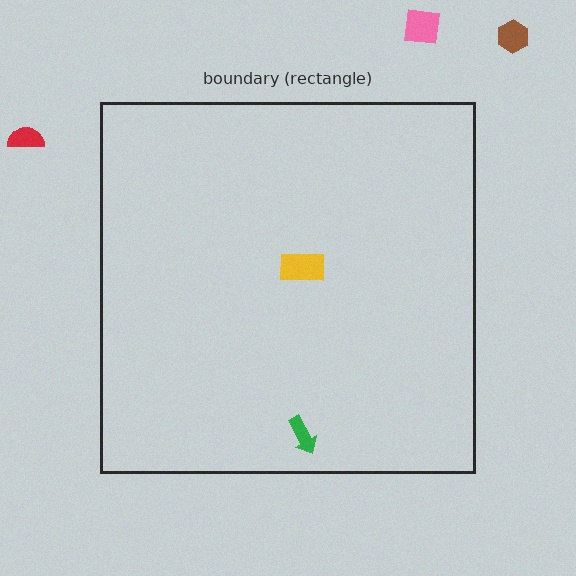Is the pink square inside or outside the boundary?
Outside.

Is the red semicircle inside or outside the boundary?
Outside.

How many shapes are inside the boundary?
2 inside, 3 outside.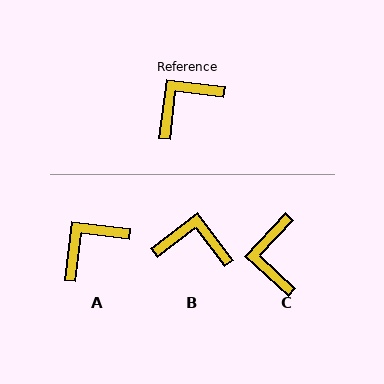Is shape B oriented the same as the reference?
No, it is off by about 46 degrees.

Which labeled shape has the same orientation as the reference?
A.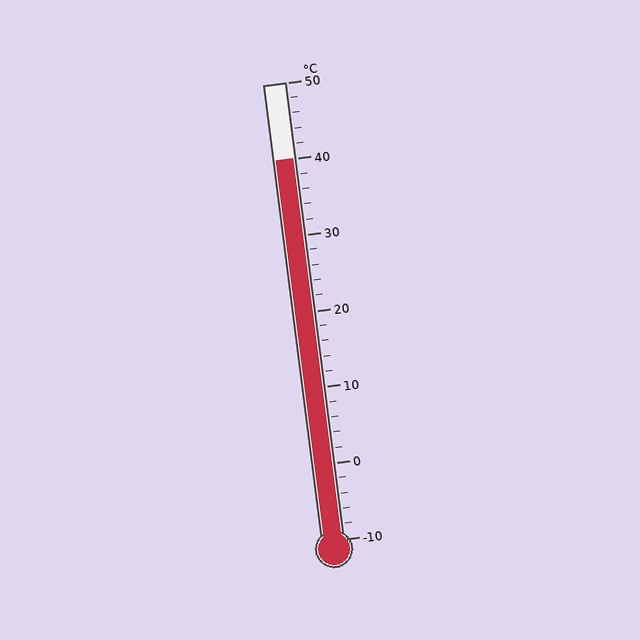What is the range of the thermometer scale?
The thermometer scale ranges from -10°C to 50°C.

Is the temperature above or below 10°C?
The temperature is above 10°C.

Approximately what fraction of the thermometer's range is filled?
The thermometer is filled to approximately 85% of its range.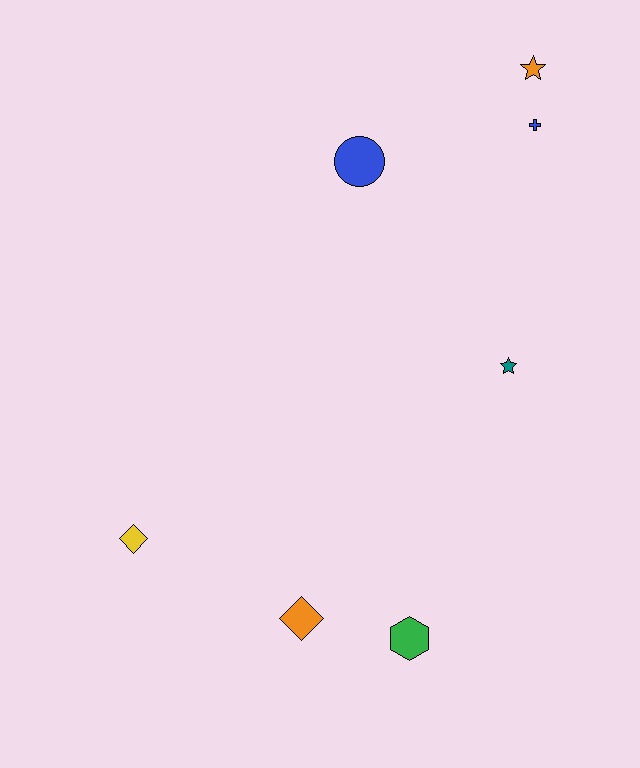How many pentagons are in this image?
There are no pentagons.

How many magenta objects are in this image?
There are no magenta objects.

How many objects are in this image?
There are 7 objects.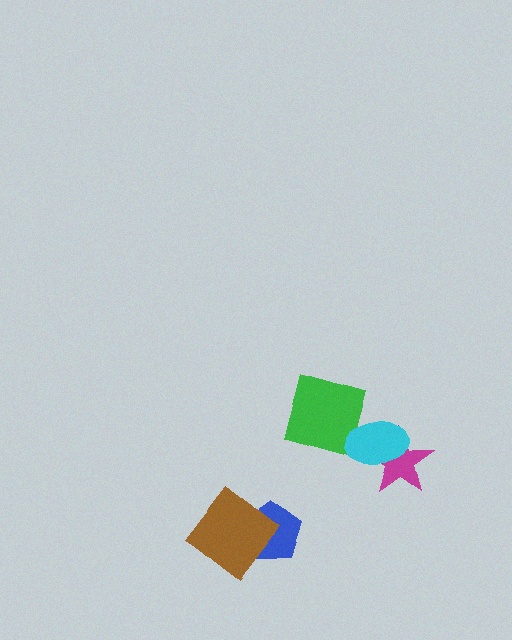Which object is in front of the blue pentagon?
The brown diamond is in front of the blue pentagon.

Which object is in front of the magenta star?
The cyan ellipse is in front of the magenta star.